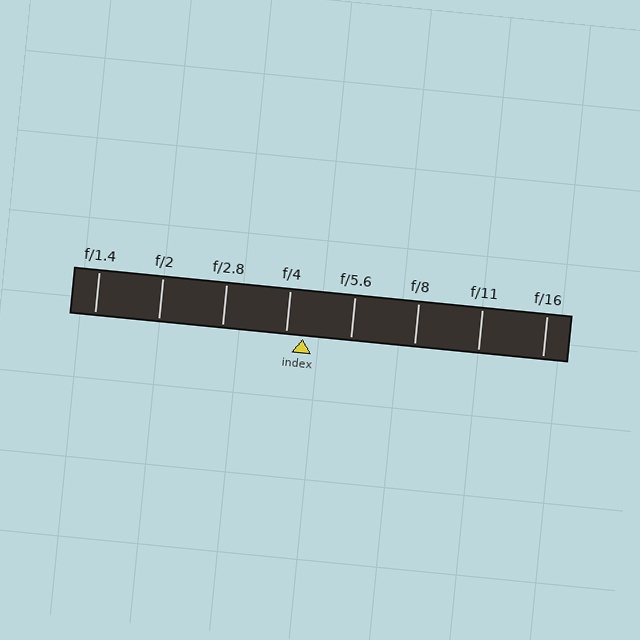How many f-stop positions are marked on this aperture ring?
There are 8 f-stop positions marked.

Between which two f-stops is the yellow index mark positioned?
The index mark is between f/4 and f/5.6.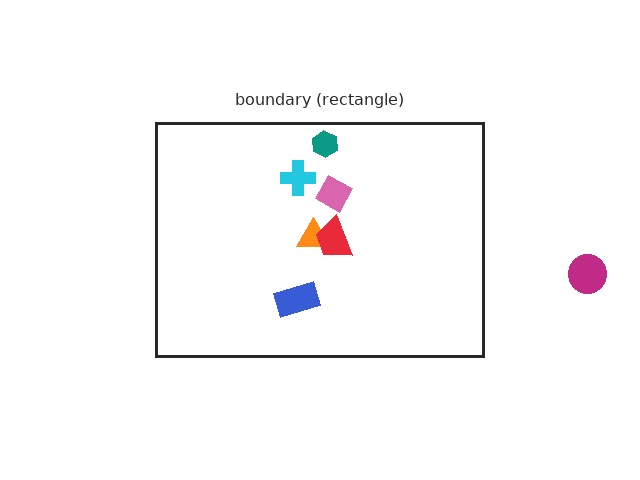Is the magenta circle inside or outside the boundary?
Outside.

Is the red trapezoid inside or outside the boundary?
Inside.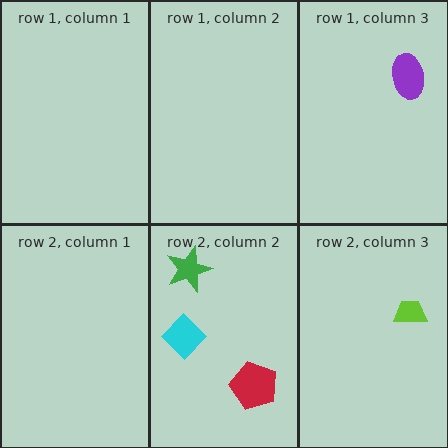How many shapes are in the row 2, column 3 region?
1.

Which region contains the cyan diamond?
The row 2, column 2 region.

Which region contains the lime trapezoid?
The row 2, column 3 region.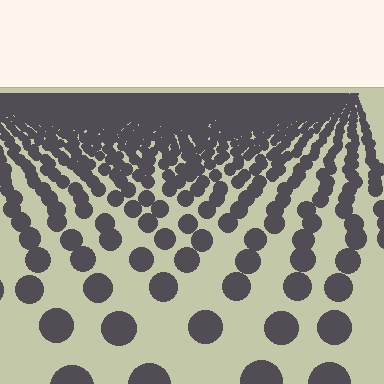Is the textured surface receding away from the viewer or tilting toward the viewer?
The surface is receding away from the viewer. Texture elements get smaller and denser toward the top.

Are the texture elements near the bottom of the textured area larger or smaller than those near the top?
Larger. Near the bottom, elements are closer to the viewer and appear at a bigger on-screen size.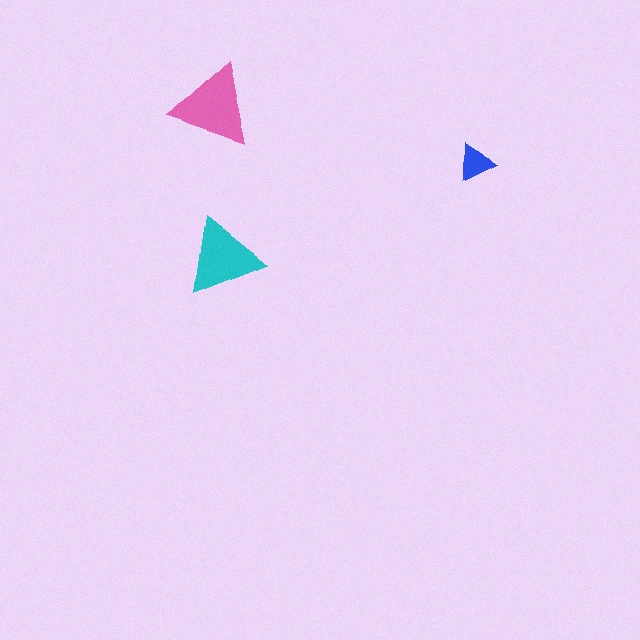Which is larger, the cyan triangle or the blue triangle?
The cyan one.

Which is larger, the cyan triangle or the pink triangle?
The pink one.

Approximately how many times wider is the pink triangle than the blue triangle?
About 2 times wider.